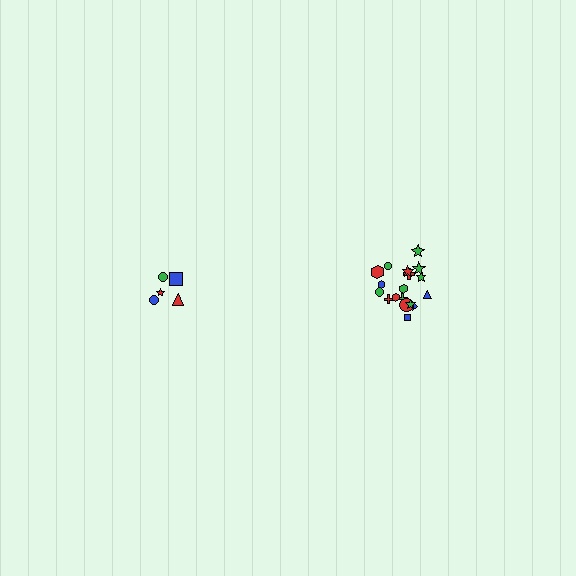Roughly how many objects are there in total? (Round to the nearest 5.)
Roughly 25 objects in total.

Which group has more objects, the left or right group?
The right group.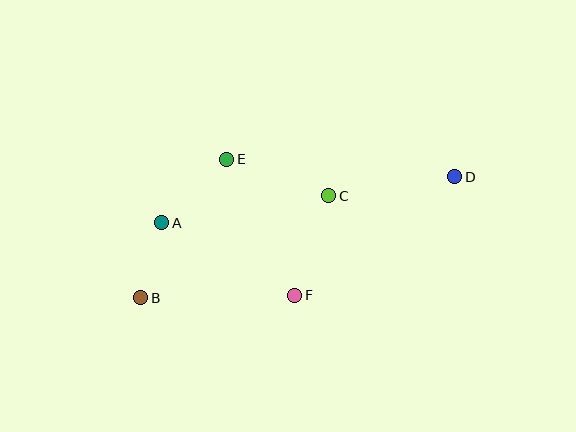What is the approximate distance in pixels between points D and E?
The distance between D and E is approximately 229 pixels.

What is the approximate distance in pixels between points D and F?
The distance between D and F is approximately 199 pixels.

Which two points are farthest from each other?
Points B and D are farthest from each other.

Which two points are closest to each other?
Points A and B are closest to each other.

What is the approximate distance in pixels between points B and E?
The distance between B and E is approximately 163 pixels.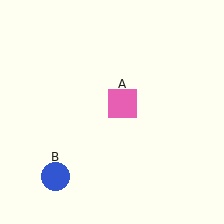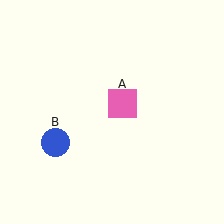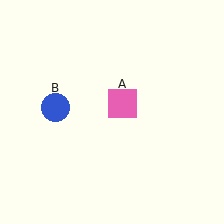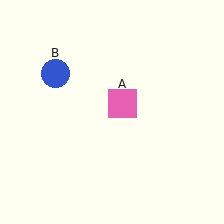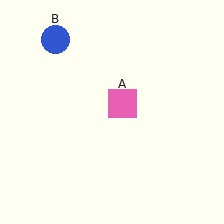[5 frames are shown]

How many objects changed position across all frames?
1 object changed position: blue circle (object B).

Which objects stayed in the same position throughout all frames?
Pink square (object A) remained stationary.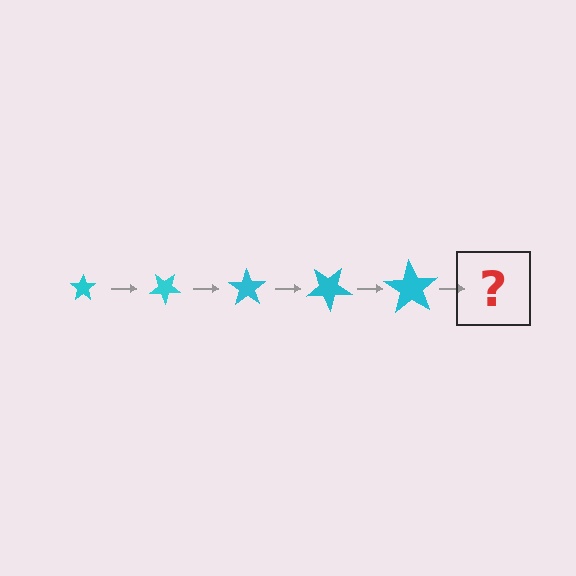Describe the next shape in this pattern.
It should be a star, larger than the previous one and rotated 175 degrees from the start.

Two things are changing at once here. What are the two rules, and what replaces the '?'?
The two rules are that the star grows larger each step and it rotates 35 degrees each step. The '?' should be a star, larger than the previous one and rotated 175 degrees from the start.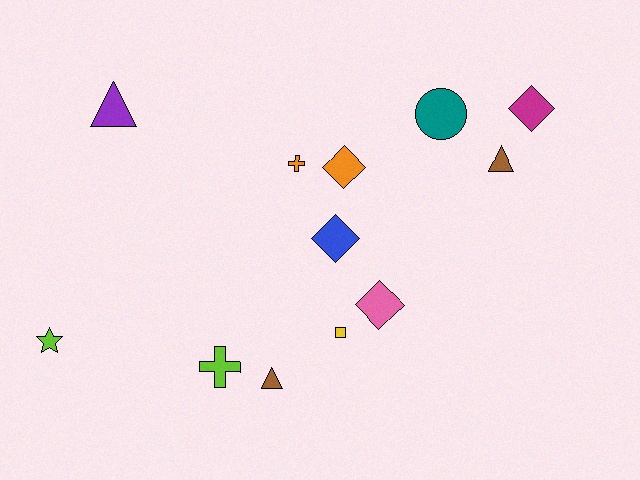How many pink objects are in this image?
There is 1 pink object.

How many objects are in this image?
There are 12 objects.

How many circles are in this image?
There is 1 circle.